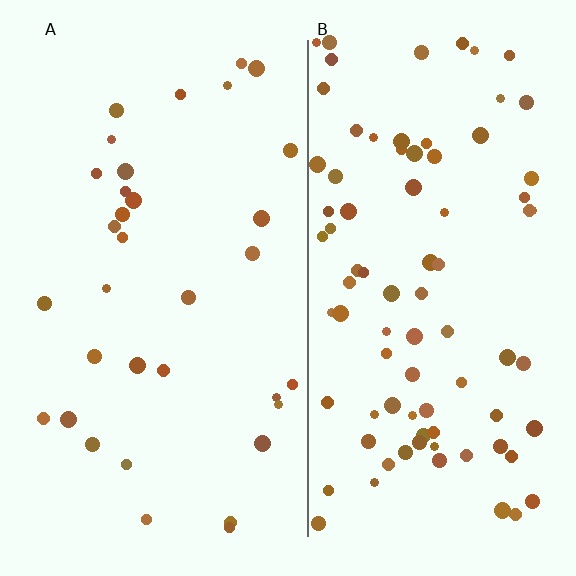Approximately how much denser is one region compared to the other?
Approximately 2.5× — region B over region A.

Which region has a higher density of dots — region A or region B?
B (the right).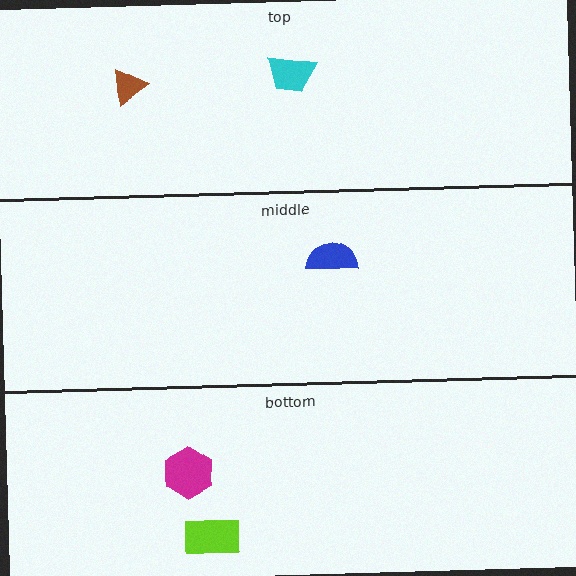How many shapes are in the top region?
2.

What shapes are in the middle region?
The blue semicircle.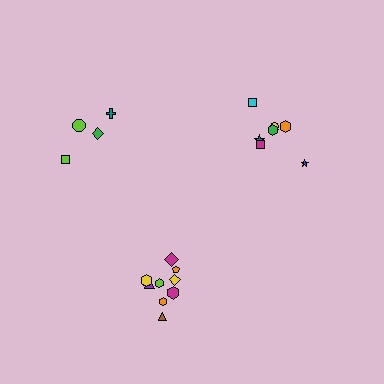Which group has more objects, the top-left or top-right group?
The top-right group.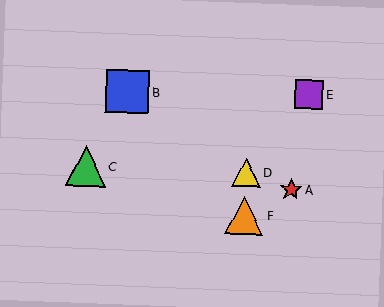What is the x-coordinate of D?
Object D is at x≈246.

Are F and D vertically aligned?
Yes, both are at x≈245.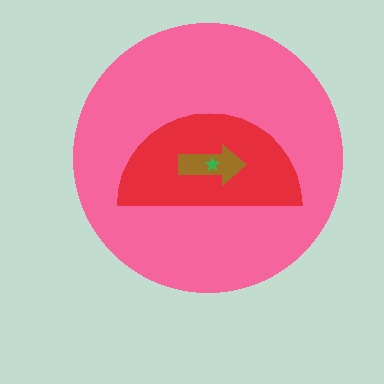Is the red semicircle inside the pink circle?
Yes.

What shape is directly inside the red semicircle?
The brown arrow.